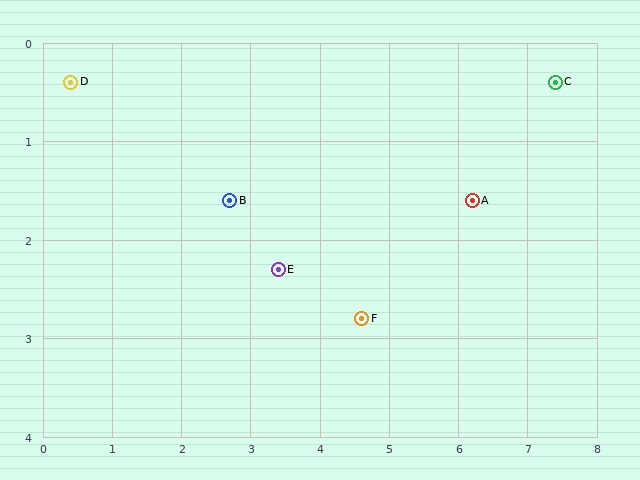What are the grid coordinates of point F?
Point F is at approximately (4.6, 2.8).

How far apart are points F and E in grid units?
Points F and E are about 1.3 grid units apart.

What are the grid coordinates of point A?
Point A is at approximately (6.2, 1.6).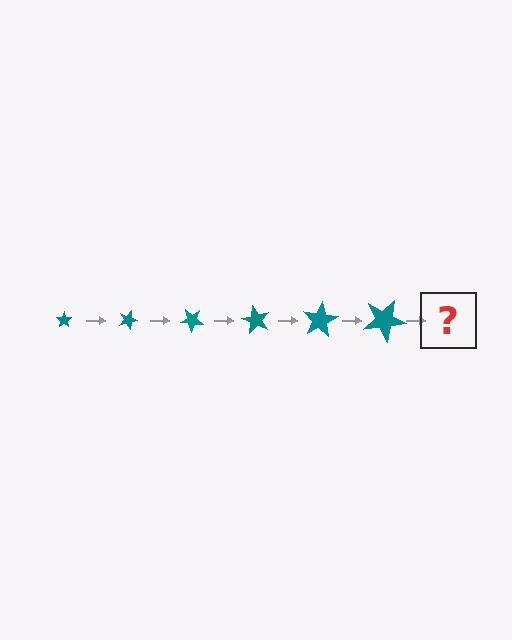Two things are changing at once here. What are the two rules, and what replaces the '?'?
The two rules are that the star grows larger each step and it rotates 20 degrees each step. The '?' should be a star, larger than the previous one and rotated 120 degrees from the start.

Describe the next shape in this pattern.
It should be a star, larger than the previous one and rotated 120 degrees from the start.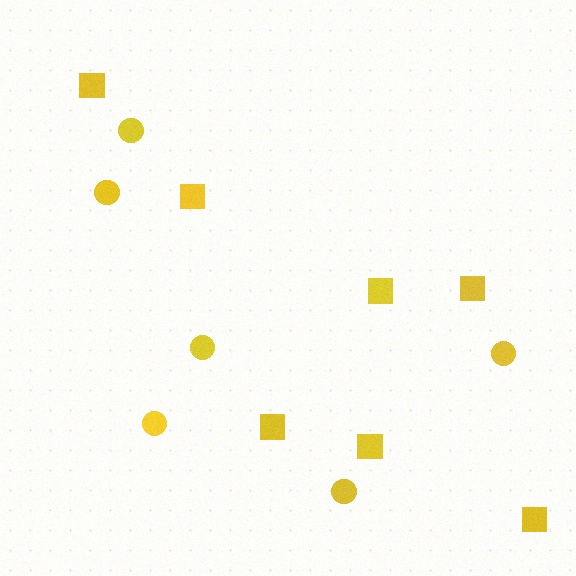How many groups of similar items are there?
There are 2 groups: one group of circles (6) and one group of squares (7).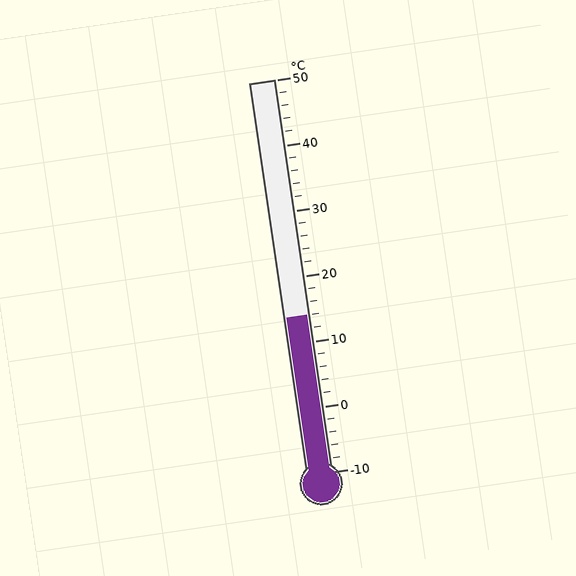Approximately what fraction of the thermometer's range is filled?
The thermometer is filled to approximately 40% of its range.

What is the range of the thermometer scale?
The thermometer scale ranges from -10°C to 50°C.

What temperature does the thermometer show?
The thermometer shows approximately 14°C.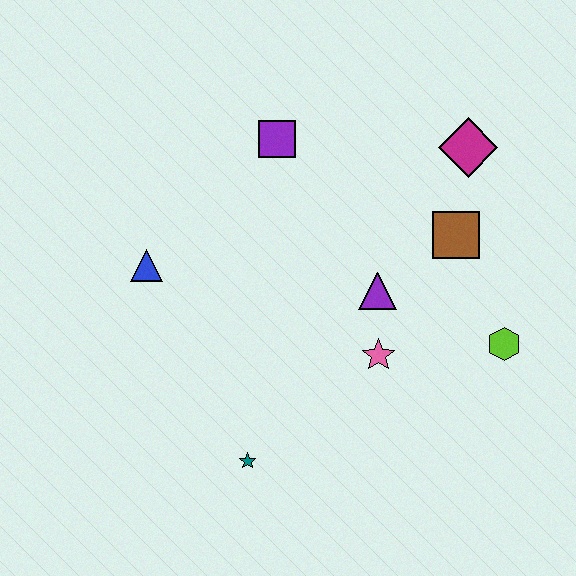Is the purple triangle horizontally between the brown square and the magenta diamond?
No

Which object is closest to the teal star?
The pink star is closest to the teal star.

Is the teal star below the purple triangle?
Yes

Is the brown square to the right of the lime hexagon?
No